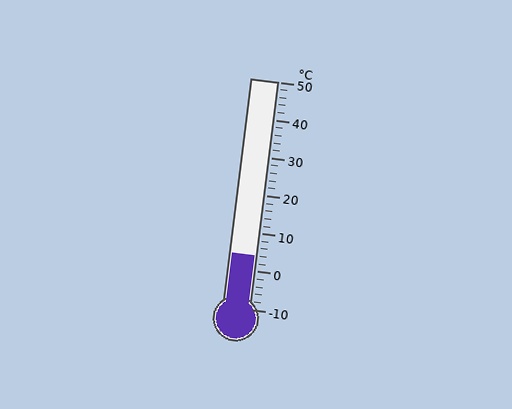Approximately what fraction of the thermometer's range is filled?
The thermometer is filled to approximately 25% of its range.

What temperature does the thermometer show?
The thermometer shows approximately 4°C.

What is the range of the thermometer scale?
The thermometer scale ranges from -10°C to 50°C.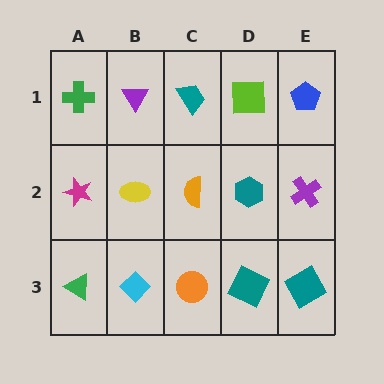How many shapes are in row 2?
5 shapes.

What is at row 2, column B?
A yellow ellipse.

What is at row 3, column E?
A teal diamond.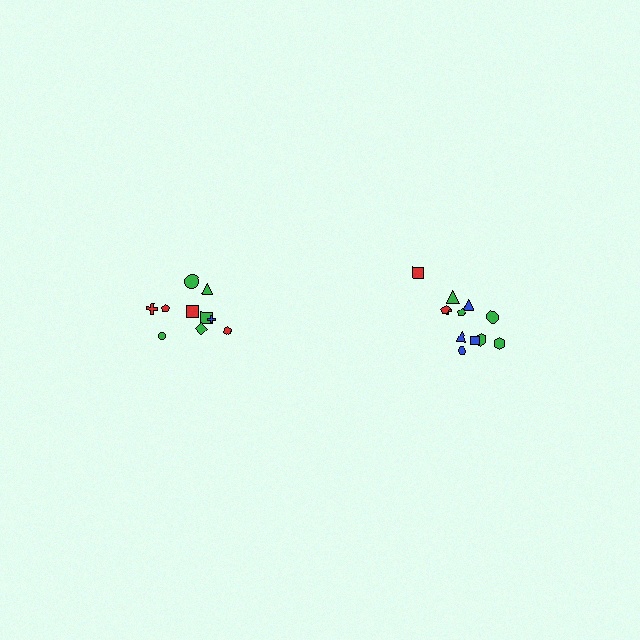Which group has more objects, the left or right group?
The right group.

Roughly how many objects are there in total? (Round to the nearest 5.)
Roughly 20 objects in total.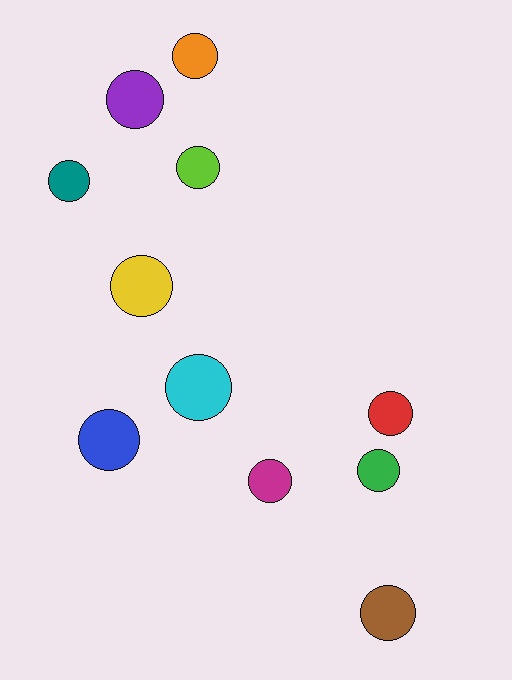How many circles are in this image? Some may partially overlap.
There are 11 circles.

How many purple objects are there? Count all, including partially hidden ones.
There is 1 purple object.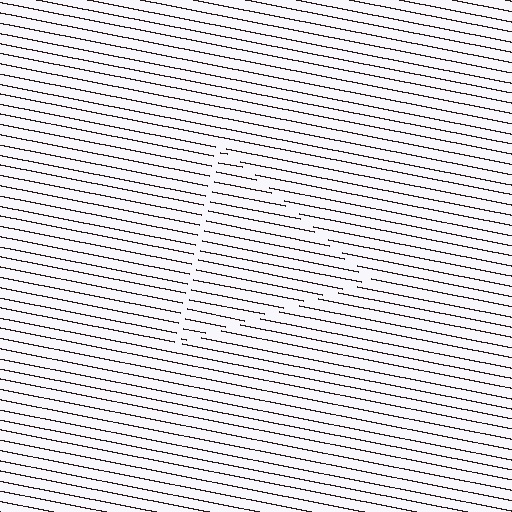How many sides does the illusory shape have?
3 sides — the line-ends trace a triangle.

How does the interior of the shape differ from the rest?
The interior of the shape contains the same grating, shifted by half a period — the contour is defined by the phase discontinuity where line-ends from the inner and outer gratings abut.